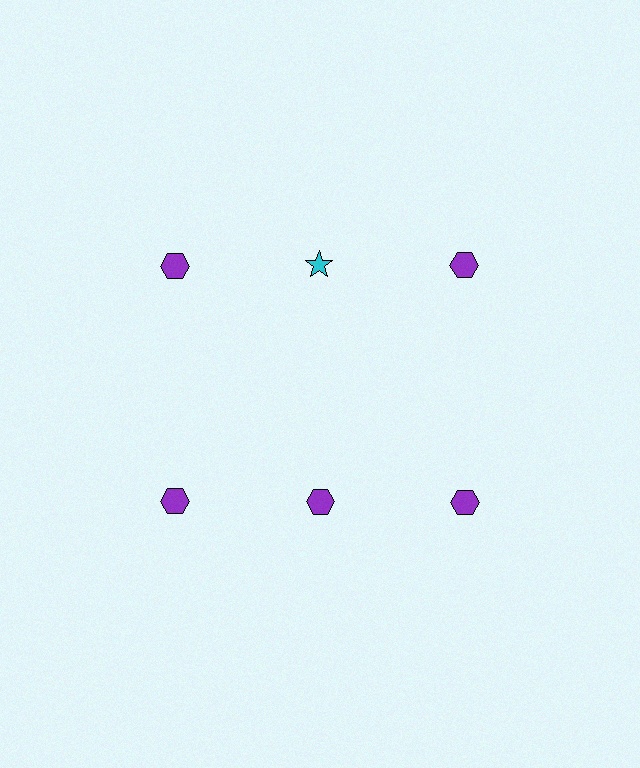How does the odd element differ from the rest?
It differs in both color (cyan instead of purple) and shape (star instead of hexagon).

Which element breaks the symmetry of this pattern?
The cyan star in the top row, second from left column breaks the symmetry. All other shapes are purple hexagons.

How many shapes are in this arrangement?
There are 6 shapes arranged in a grid pattern.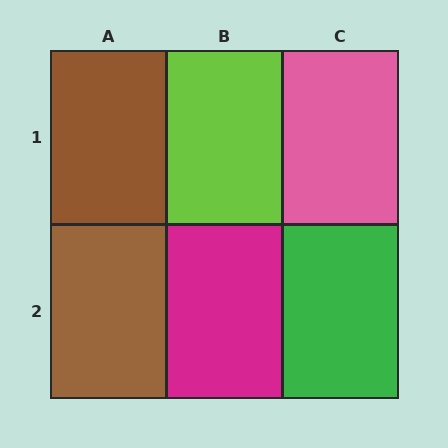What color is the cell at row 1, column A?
Brown.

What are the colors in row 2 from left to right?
Brown, magenta, green.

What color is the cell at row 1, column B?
Lime.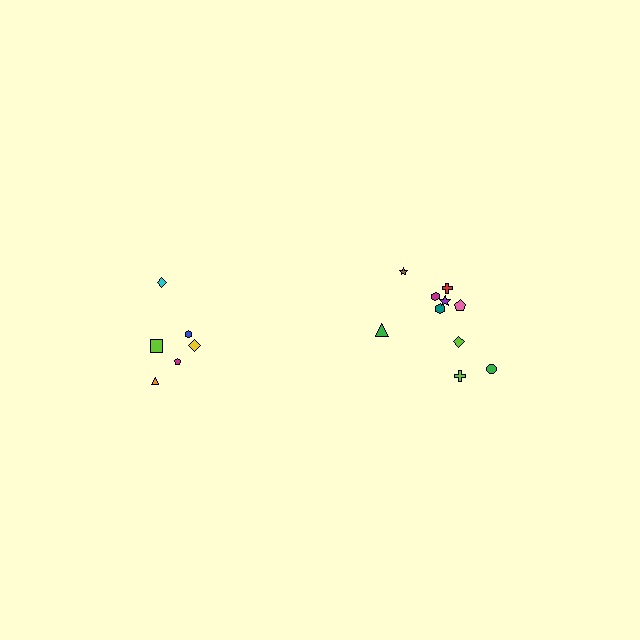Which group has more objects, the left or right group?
The right group.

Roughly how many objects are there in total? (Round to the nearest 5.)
Roughly 15 objects in total.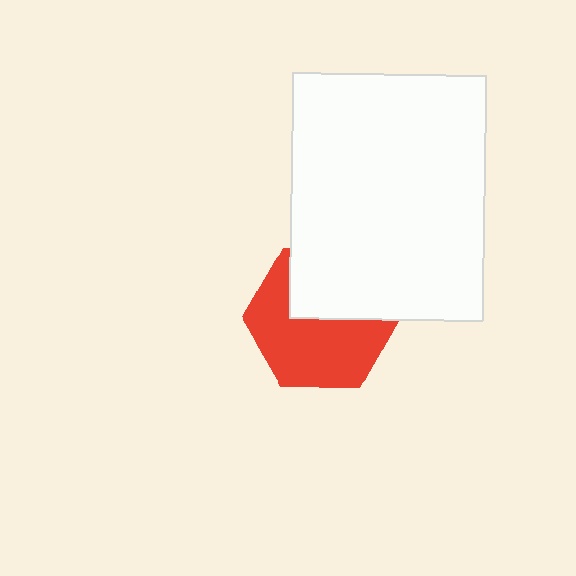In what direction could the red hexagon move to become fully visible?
The red hexagon could move down. That would shift it out from behind the white rectangle entirely.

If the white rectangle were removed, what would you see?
You would see the complete red hexagon.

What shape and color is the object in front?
The object in front is a white rectangle.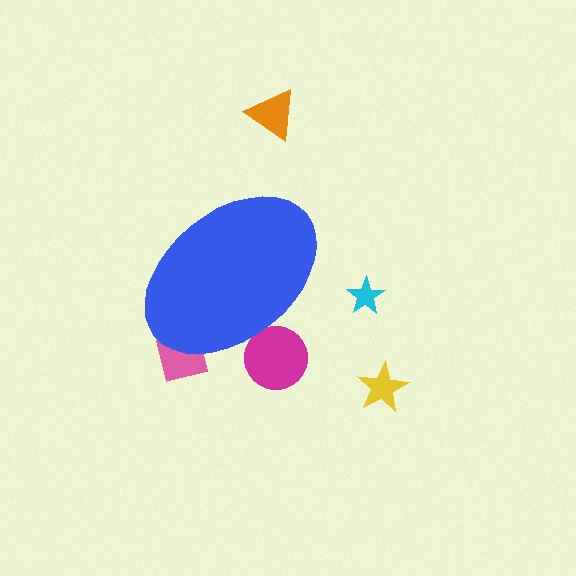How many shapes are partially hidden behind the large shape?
2 shapes are partially hidden.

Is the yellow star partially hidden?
No, the yellow star is fully visible.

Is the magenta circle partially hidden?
Yes, the magenta circle is partially hidden behind the blue ellipse.